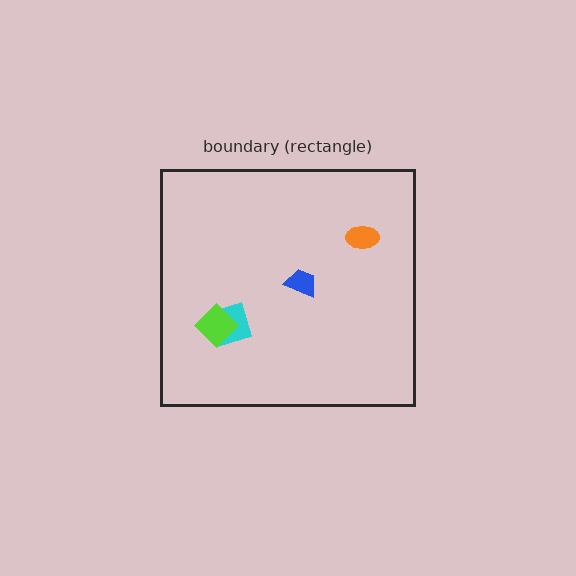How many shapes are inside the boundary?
4 inside, 0 outside.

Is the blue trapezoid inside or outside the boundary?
Inside.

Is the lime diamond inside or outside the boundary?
Inside.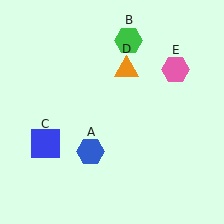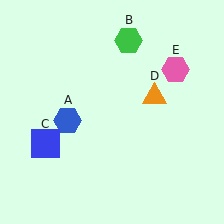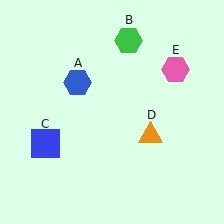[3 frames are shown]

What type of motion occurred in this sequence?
The blue hexagon (object A), orange triangle (object D) rotated clockwise around the center of the scene.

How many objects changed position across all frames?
2 objects changed position: blue hexagon (object A), orange triangle (object D).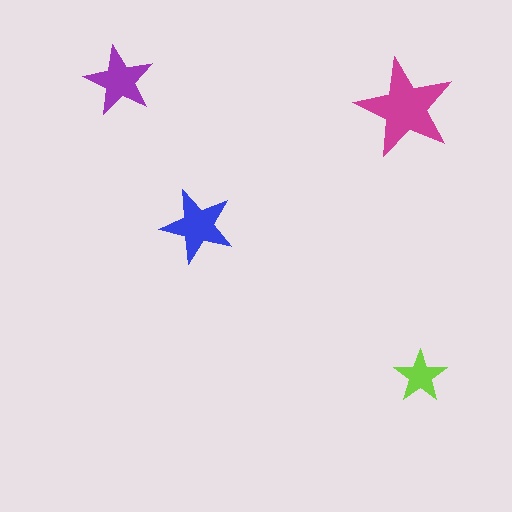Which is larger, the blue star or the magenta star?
The magenta one.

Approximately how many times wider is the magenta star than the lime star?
About 2 times wider.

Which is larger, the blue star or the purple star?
The blue one.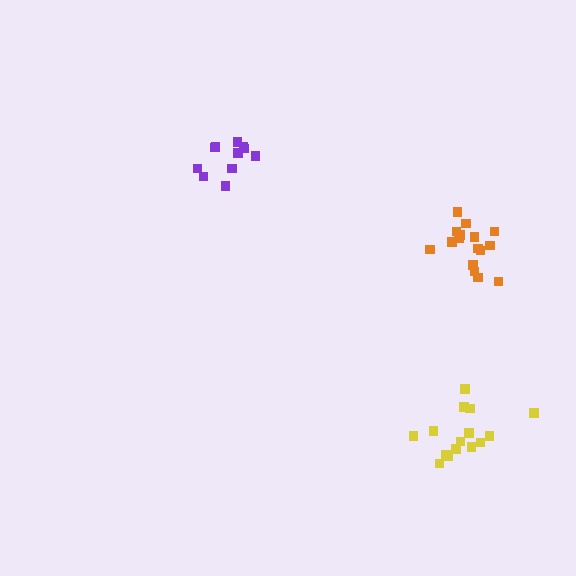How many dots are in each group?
Group 1: 15 dots, Group 2: 11 dots, Group 3: 16 dots (42 total).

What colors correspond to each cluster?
The clusters are colored: yellow, purple, orange.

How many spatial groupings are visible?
There are 3 spatial groupings.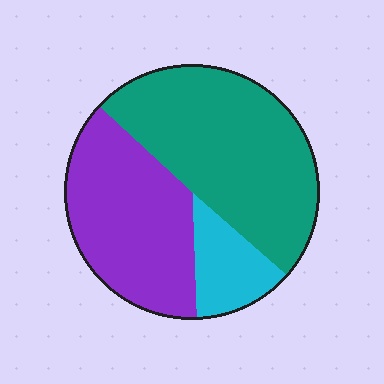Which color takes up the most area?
Teal, at roughly 50%.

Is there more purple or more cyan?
Purple.